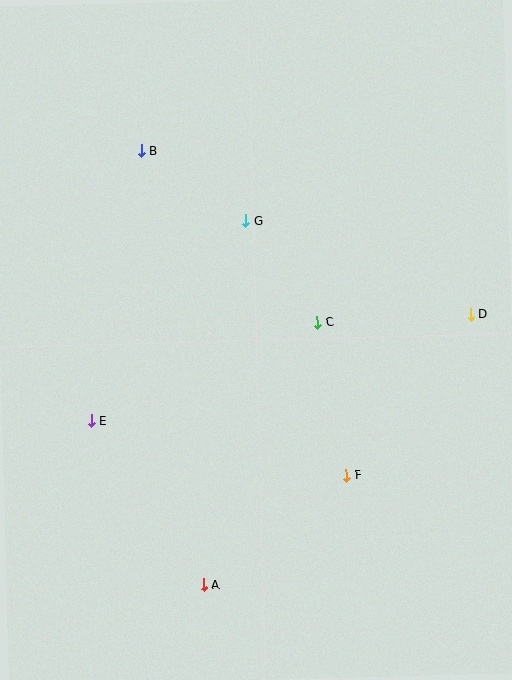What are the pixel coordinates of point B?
Point B is at (141, 151).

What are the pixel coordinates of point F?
Point F is at (347, 475).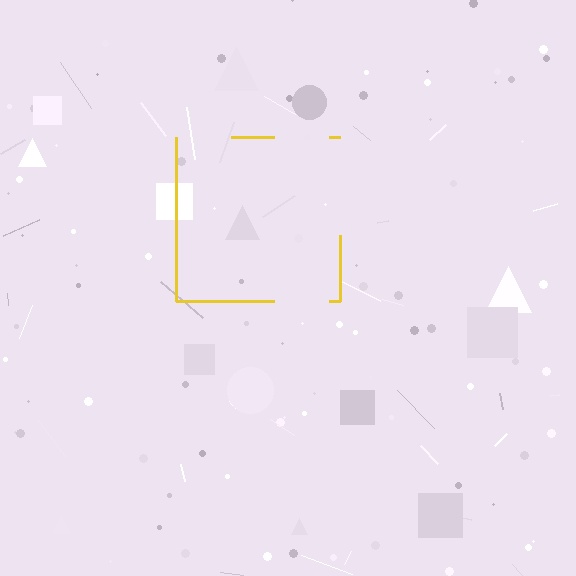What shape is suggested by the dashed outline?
The dashed outline suggests a square.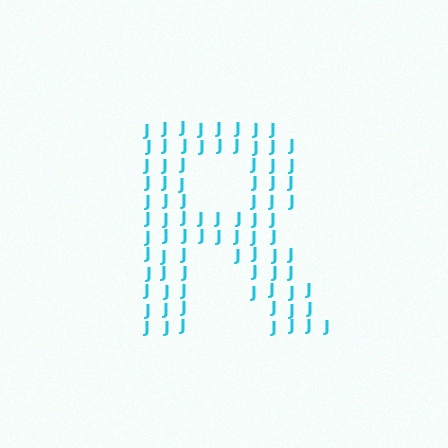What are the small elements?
The small elements are letter J's.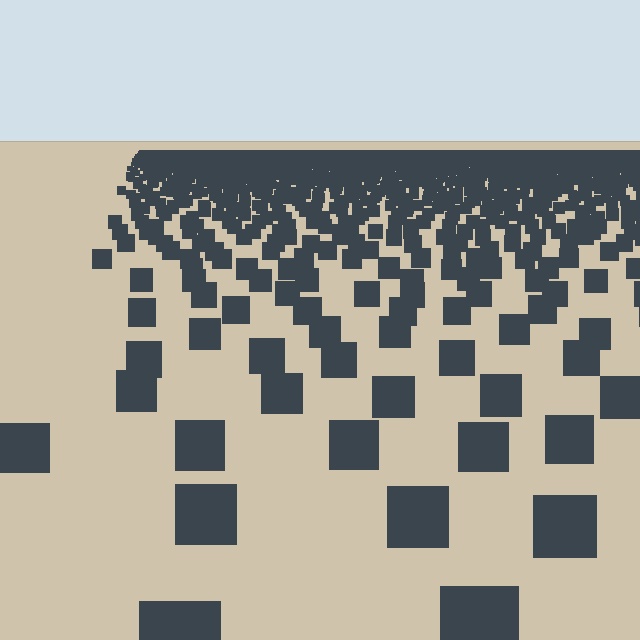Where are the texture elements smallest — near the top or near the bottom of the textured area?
Near the top.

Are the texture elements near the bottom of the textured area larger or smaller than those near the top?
Larger. Near the bottom, elements are closer to the viewer and appear at a bigger on-screen size.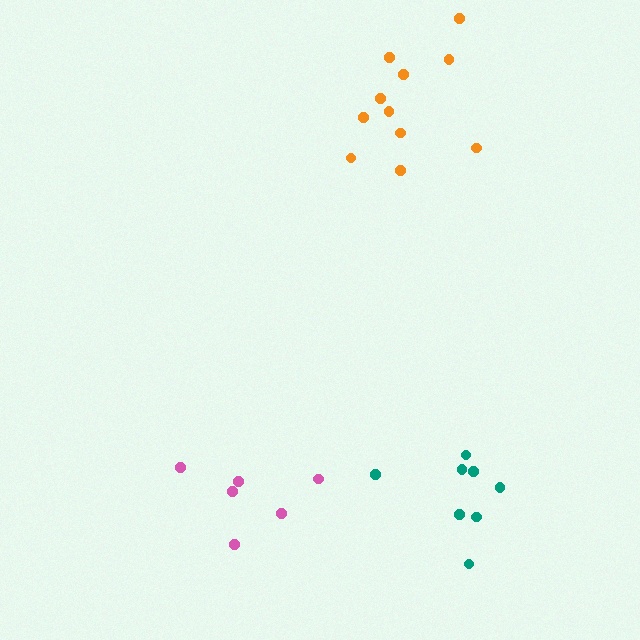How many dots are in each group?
Group 1: 6 dots, Group 2: 11 dots, Group 3: 8 dots (25 total).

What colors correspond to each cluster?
The clusters are colored: pink, orange, teal.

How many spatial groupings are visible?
There are 3 spatial groupings.